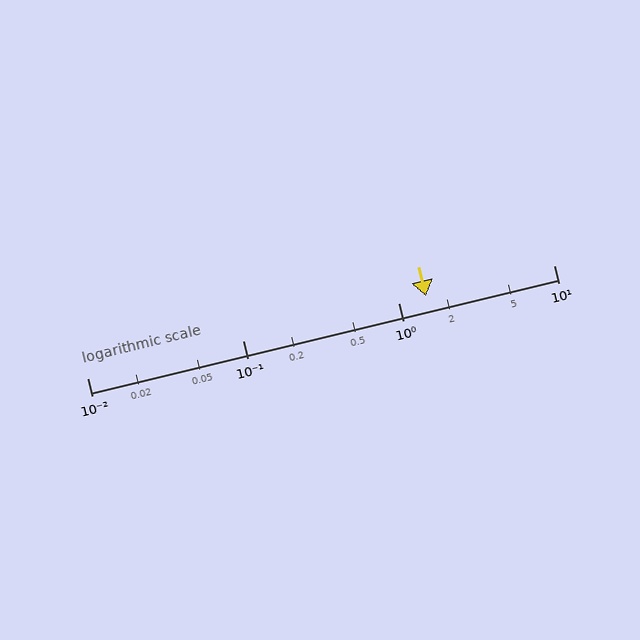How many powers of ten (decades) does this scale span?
The scale spans 3 decades, from 0.01 to 10.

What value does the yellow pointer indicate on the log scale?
The pointer indicates approximately 1.5.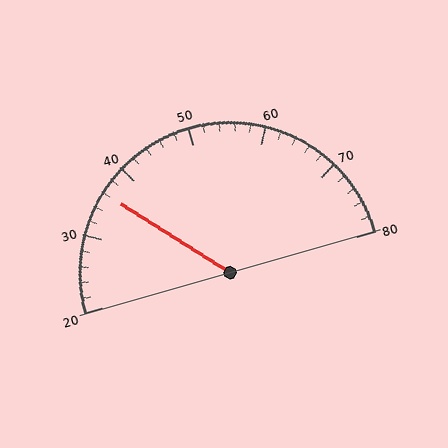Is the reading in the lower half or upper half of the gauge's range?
The reading is in the lower half of the range (20 to 80).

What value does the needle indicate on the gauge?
The needle indicates approximately 36.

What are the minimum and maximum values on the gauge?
The gauge ranges from 20 to 80.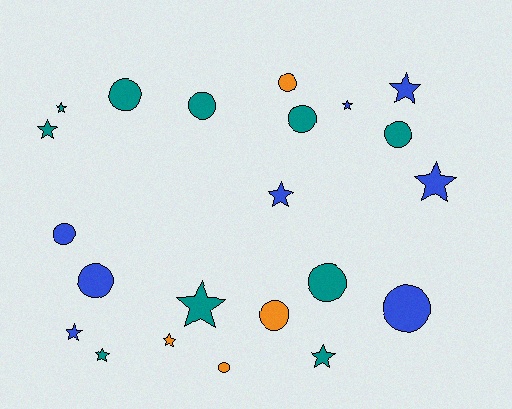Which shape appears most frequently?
Circle, with 11 objects.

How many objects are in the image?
There are 22 objects.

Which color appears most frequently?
Teal, with 10 objects.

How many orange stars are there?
There is 1 orange star.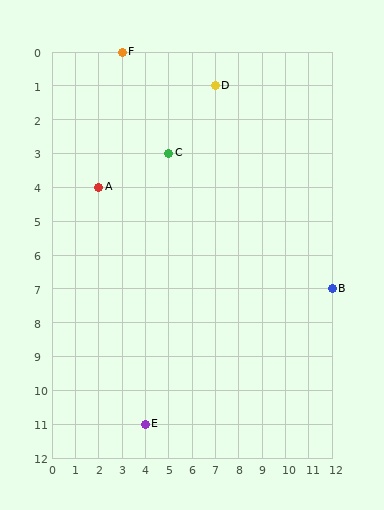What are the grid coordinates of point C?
Point C is at grid coordinates (5, 3).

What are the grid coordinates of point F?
Point F is at grid coordinates (3, 0).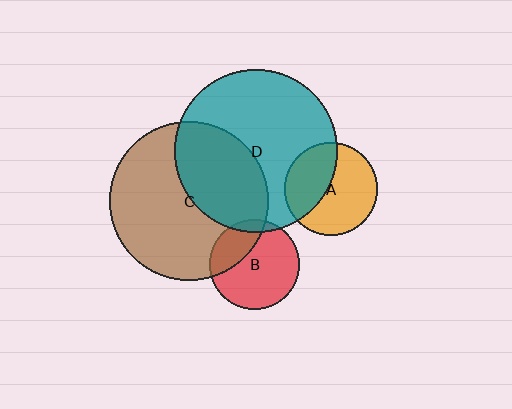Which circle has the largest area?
Circle D (teal).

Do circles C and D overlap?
Yes.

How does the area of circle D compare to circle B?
Approximately 3.3 times.